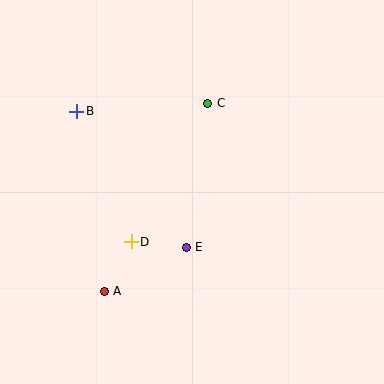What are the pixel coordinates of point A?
Point A is at (104, 291).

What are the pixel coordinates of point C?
Point C is at (208, 103).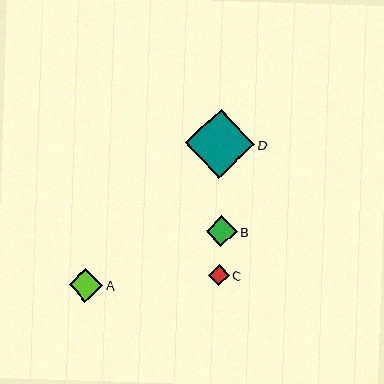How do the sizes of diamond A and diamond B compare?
Diamond A and diamond B are approximately the same size.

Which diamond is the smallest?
Diamond C is the smallest with a size of approximately 20 pixels.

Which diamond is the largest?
Diamond D is the largest with a size of approximately 69 pixels.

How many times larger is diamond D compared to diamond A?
Diamond D is approximately 2.1 times the size of diamond A.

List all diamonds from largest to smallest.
From largest to smallest: D, A, B, C.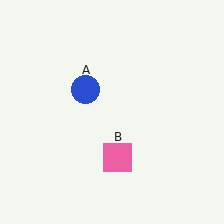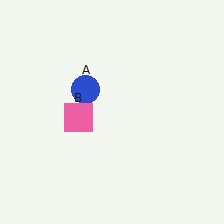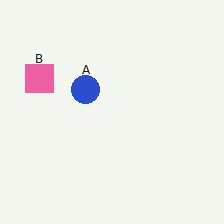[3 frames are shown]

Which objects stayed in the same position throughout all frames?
Blue circle (object A) remained stationary.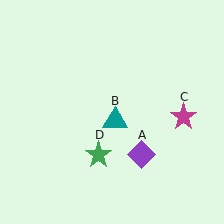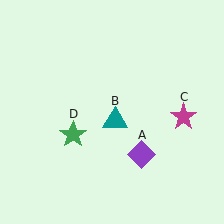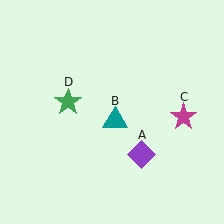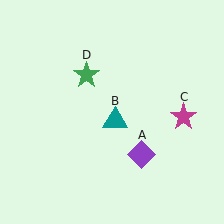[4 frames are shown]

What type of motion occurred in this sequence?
The green star (object D) rotated clockwise around the center of the scene.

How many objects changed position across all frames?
1 object changed position: green star (object D).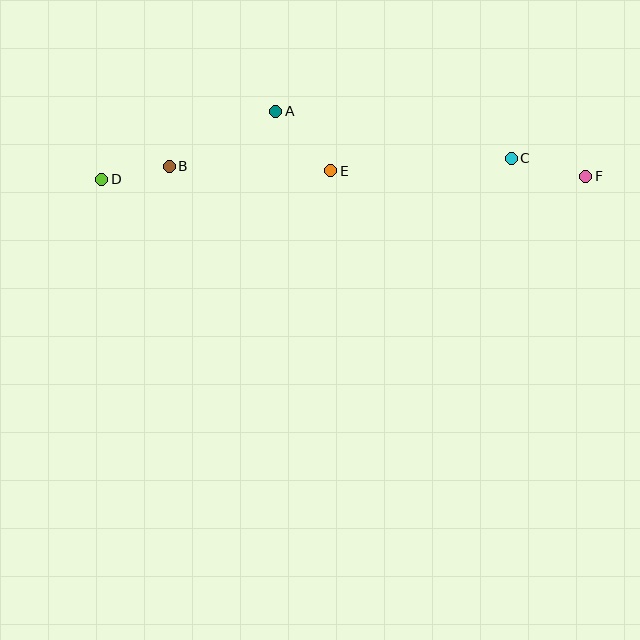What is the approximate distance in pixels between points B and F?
The distance between B and F is approximately 416 pixels.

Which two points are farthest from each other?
Points D and F are farthest from each other.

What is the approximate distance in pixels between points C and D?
The distance between C and D is approximately 410 pixels.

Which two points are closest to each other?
Points B and D are closest to each other.